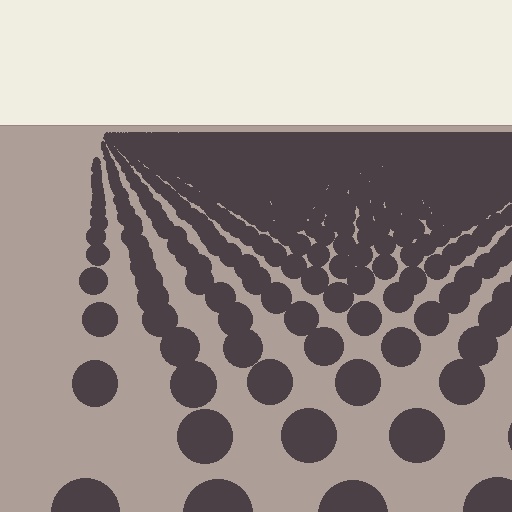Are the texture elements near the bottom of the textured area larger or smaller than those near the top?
Larger. Near the bottom, elements are closer to the viewer and appear at a bigger on-screen size.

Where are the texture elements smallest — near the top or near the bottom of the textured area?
Near the top.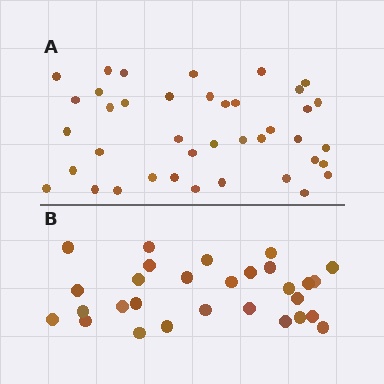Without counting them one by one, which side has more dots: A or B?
Region A (the top region) has more dots.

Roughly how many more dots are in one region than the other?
Region A has roughly 12 or so more dots than region B.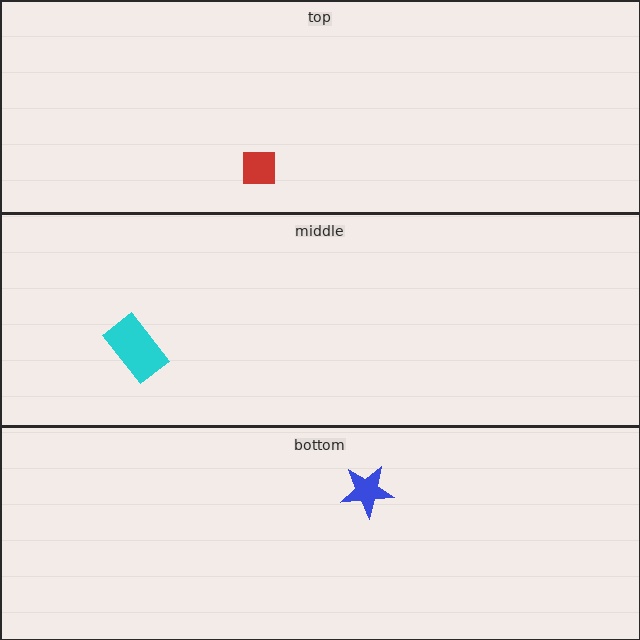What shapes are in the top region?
The red square.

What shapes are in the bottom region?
The blue star.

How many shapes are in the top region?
1.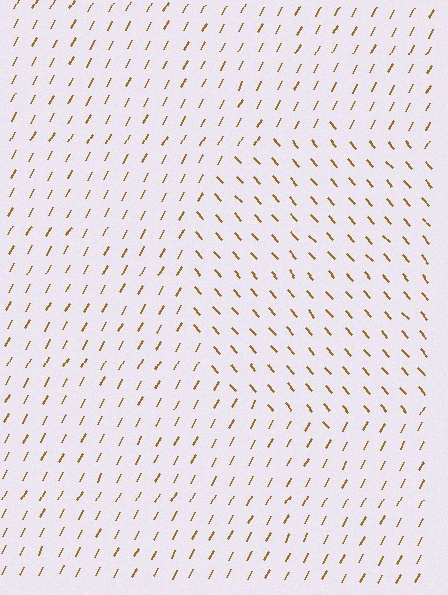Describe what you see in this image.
The image is filled with small brown line segments. A circle region in the image has lines oriented differently from the surrounding lines, creating a visible texture boundary.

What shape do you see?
I see a circle.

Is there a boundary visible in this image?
Yes, there is a texture boundary formed by a change in line orientation.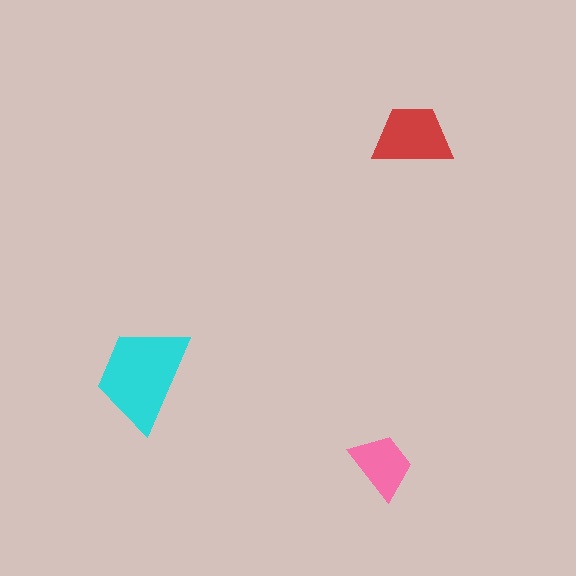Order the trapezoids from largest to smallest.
the cyan one, the red one, the pink one.